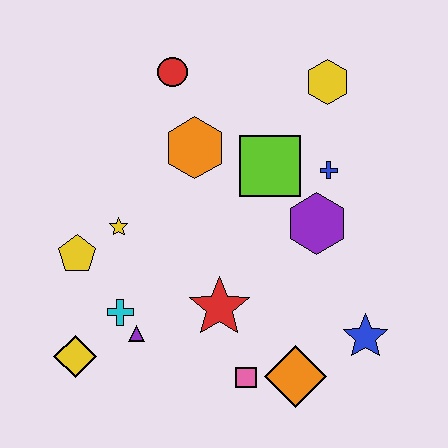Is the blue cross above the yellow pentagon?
Yes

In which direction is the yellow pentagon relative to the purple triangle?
The yellow pentagon is above the purple triangle.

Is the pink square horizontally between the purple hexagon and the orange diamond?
No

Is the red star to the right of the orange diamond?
No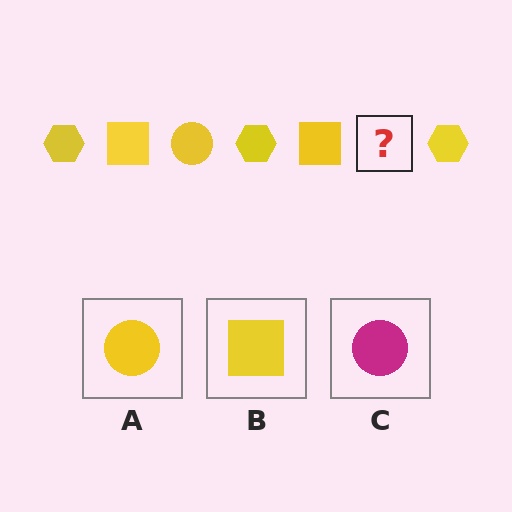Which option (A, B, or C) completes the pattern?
A.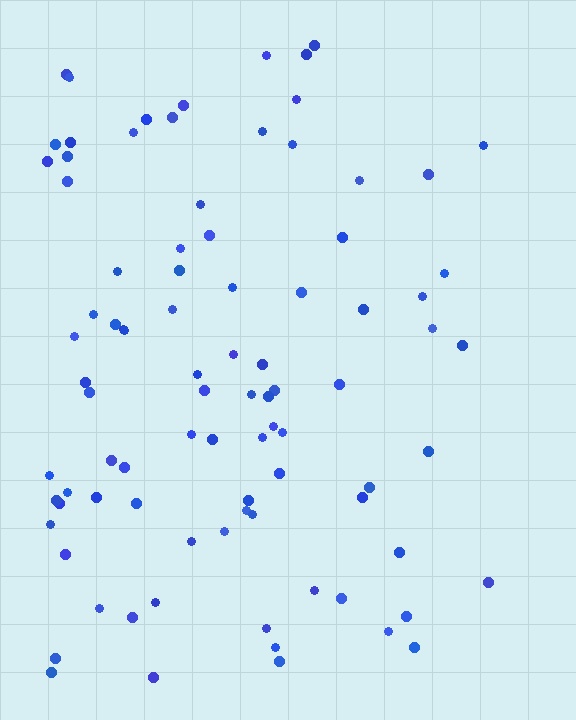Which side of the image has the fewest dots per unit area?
The right.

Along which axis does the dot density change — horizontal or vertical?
Horizontal.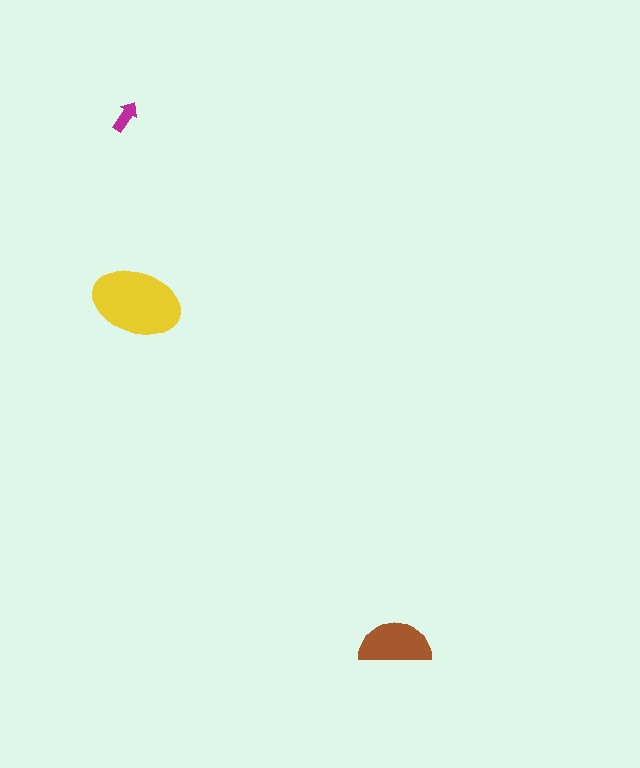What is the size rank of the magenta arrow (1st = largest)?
3rd.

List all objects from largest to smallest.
The yellow ellipse, the brown semicircle, the magenta arrow.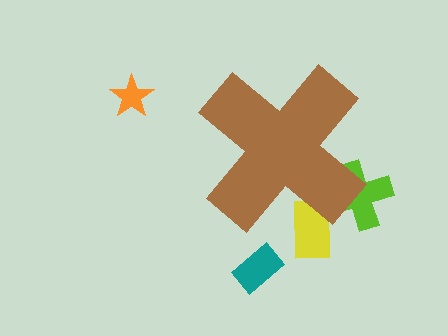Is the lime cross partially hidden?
Yes, the lime cross is partially hidden behind the brown cross.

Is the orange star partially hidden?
No, the orange star is fully visible.